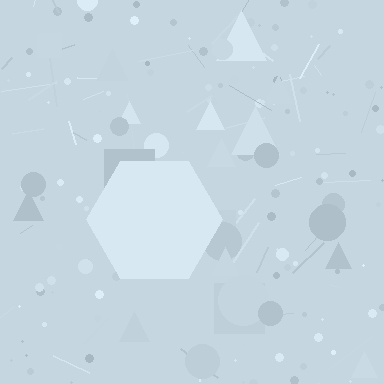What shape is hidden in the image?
A hexagon is hidden in the image.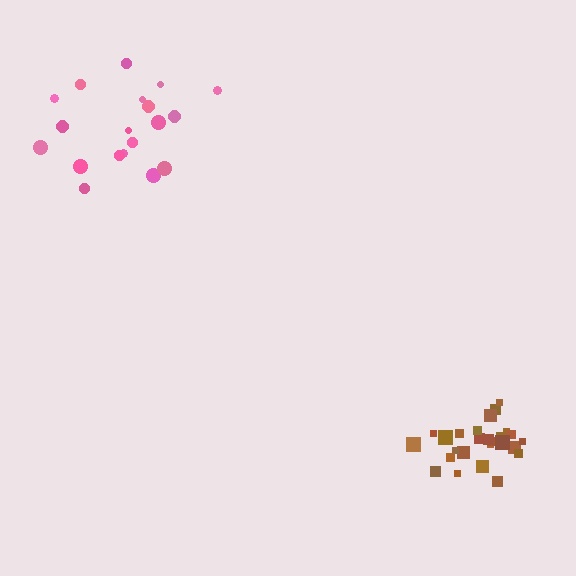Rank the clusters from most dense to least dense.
brown, pink.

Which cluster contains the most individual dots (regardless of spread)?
Brown (26).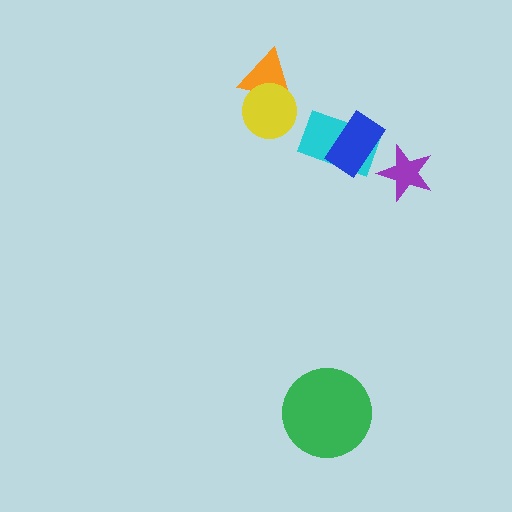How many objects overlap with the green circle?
0 objects overlap with the green circle.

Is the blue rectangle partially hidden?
No, no other shape covers it.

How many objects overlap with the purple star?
0 objects overlap with the purple star.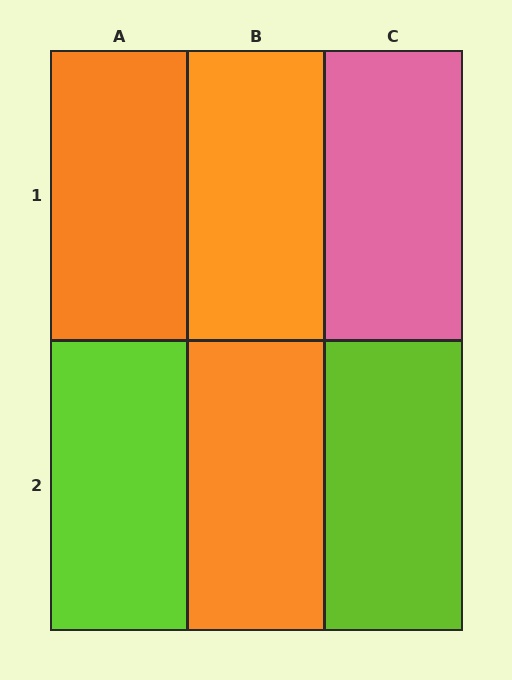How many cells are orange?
3 cells are orange.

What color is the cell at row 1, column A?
Orange.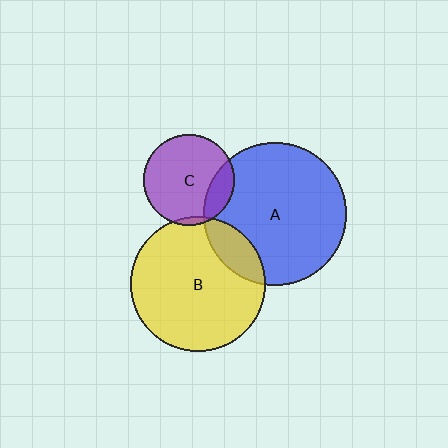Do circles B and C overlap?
Yes.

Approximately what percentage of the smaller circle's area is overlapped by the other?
Approximately 5%.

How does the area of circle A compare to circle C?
Approximately 2.5 times.